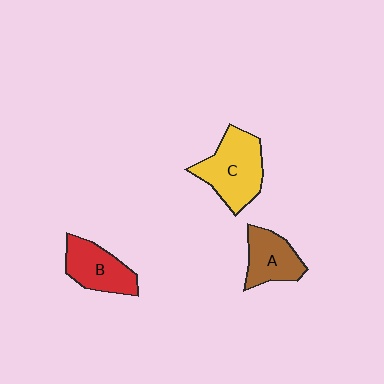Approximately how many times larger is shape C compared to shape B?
Approximately 1.3 times.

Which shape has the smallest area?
Shape A (brown).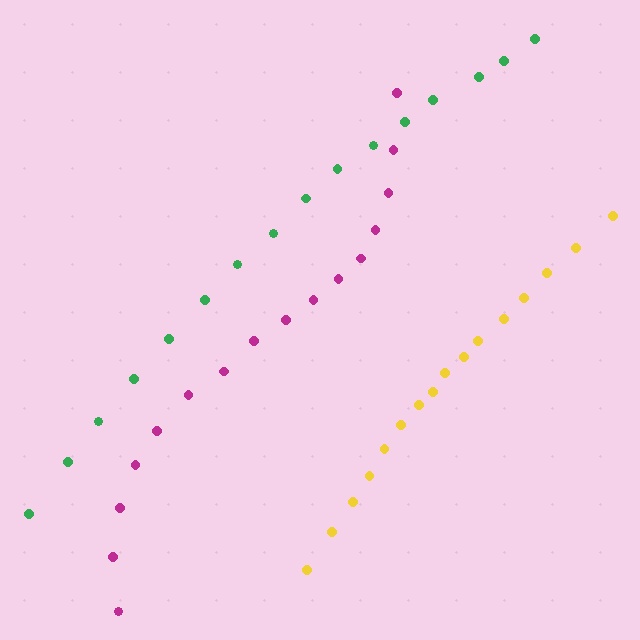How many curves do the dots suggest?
There are 3 distinct paths.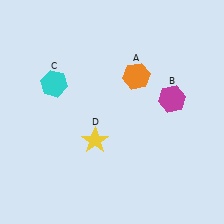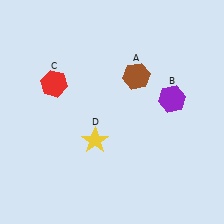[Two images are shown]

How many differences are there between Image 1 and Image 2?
There are 3 differences between the two images.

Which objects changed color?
A changed from orange to brown. B changed from magenta to purple. C changed from cyan to red.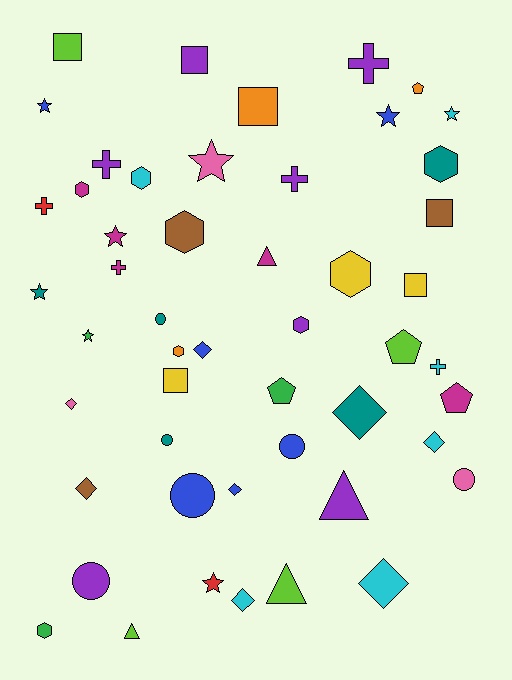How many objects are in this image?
There are 50 objects.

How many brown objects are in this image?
There are 3 brown objects.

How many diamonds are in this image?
There are 8 diamonds.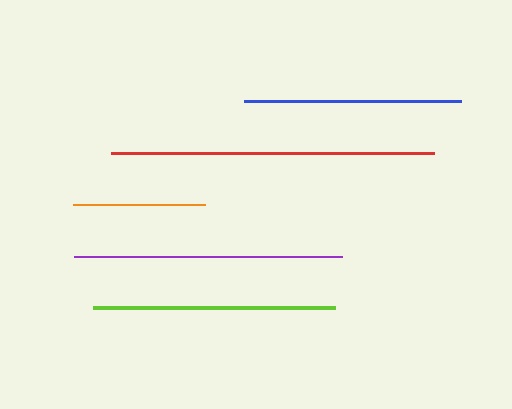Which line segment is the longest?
The red line is the longest at approximately 323 pixels.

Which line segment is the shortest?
The orange line is the shortest at approximately 132 pixels.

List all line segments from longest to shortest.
From longest to shortest: red, purple, lime, blue, orange.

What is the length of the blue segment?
The blue segment is approximately 218 pixels long.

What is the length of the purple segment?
The purple segment is approximately 268 pixels long.